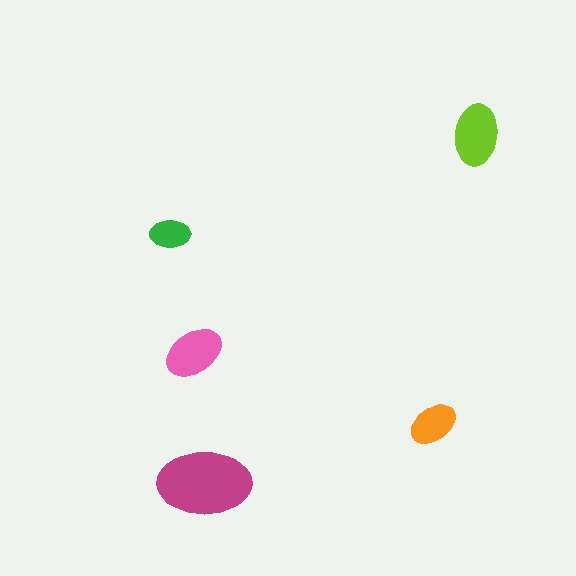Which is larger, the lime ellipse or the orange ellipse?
The lime one.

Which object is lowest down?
The magenta ellipse is bottommost.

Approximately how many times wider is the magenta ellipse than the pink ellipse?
About 1.5 times wider.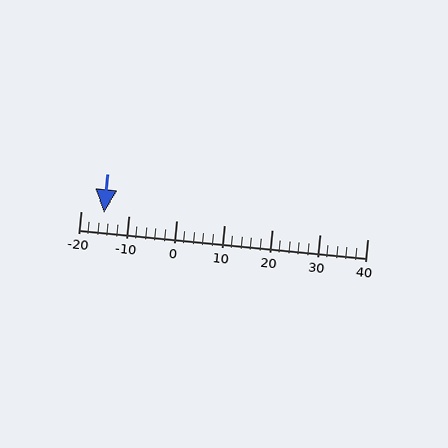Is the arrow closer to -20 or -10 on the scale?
The arrow is closer to -20.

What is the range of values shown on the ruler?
The ruler shows values from -20 to 40.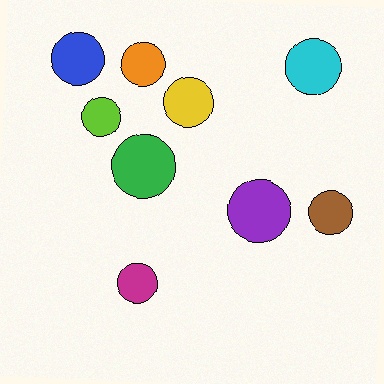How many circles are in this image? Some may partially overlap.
There are 9 circles.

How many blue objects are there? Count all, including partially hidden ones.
There is 1 blue object.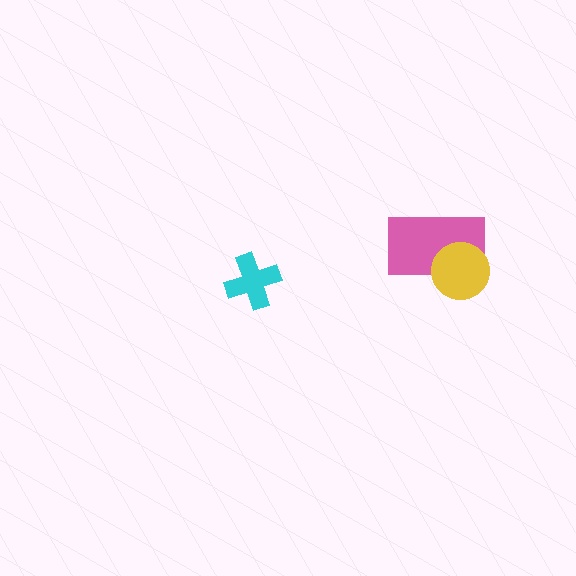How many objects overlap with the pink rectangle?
1 object overlaps with the pink rectangle.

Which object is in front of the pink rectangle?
The yellow circle is in front of the pink rectangle.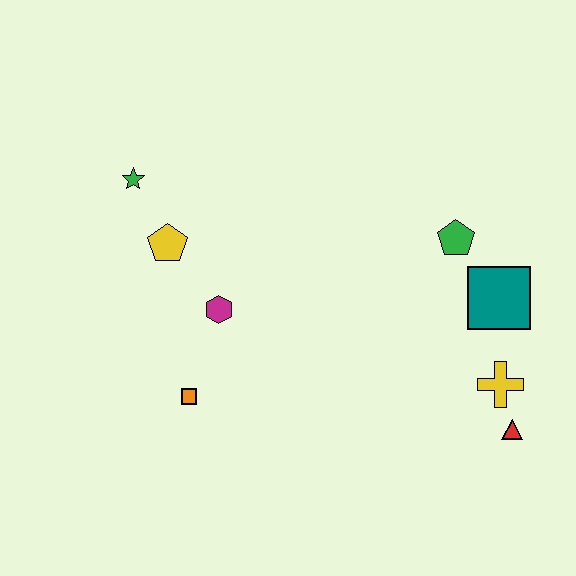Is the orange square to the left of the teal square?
Yes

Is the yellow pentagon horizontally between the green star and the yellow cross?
Yes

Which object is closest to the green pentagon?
The teal square is closest to the green pentagon.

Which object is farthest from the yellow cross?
The green star is farthest from the yellow cross.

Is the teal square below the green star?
Yes